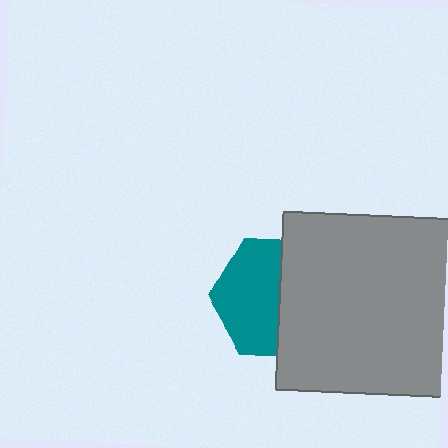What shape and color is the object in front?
The object in front is a gray square.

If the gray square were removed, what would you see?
You would see the complete teal hexagon.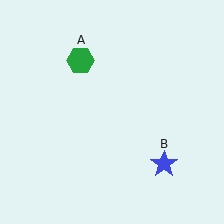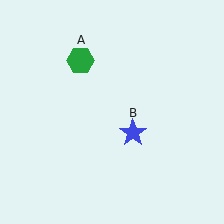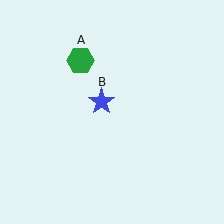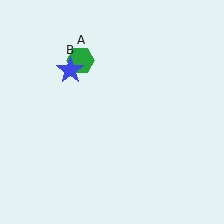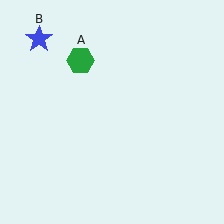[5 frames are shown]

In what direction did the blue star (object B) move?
The blue star (object B) moved up and to the left.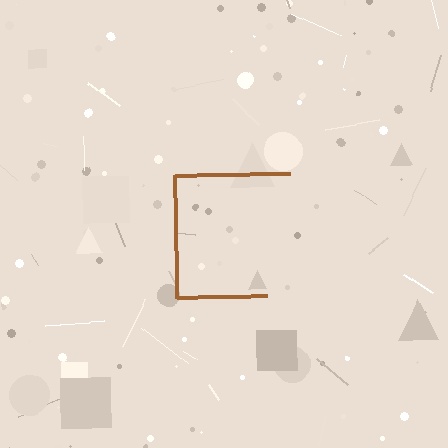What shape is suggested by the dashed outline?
The dashed outline suggests a square.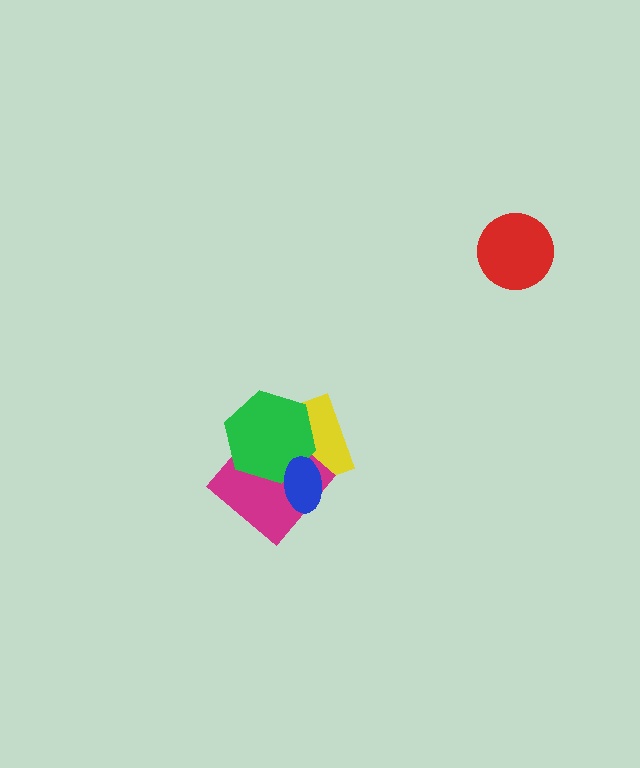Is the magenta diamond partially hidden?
Yes, it is partially covered by another shape.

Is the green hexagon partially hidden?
Yes, it is partially covered by another shape.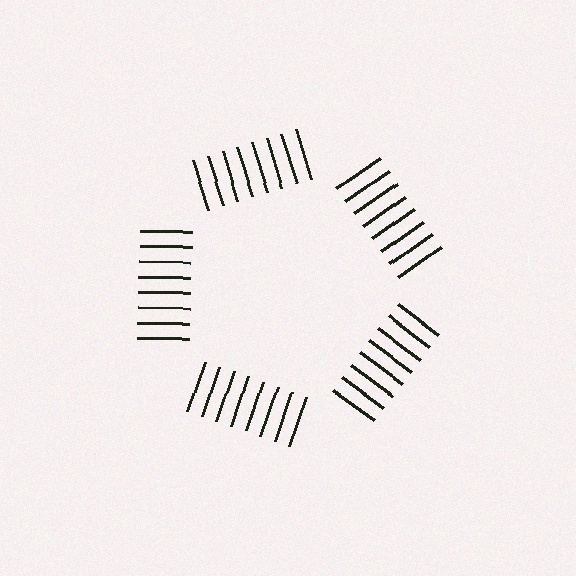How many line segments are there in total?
40 — 8 along each of the 5 edges.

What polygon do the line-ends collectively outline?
An illusory pentagon — the line segments terminate on its edges but no continuous stroke is drawn.